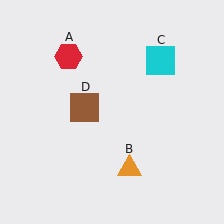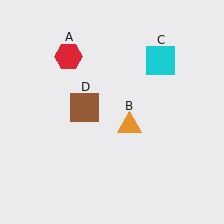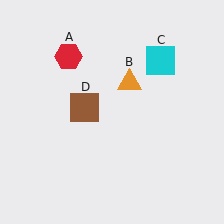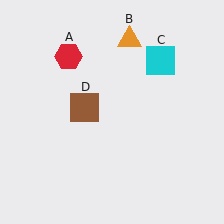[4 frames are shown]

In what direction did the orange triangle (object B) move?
The orange triangle (object B) moved up.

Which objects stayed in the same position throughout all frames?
Red hexagon (object A) and cyan square (object C) and brown square (object D) remained stationary.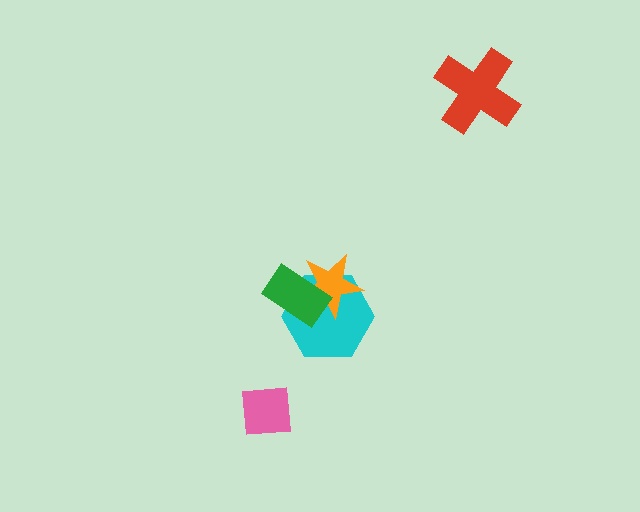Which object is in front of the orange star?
The green rectangle is in front of the orange star.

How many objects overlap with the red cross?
0 objects overlap with the red cross.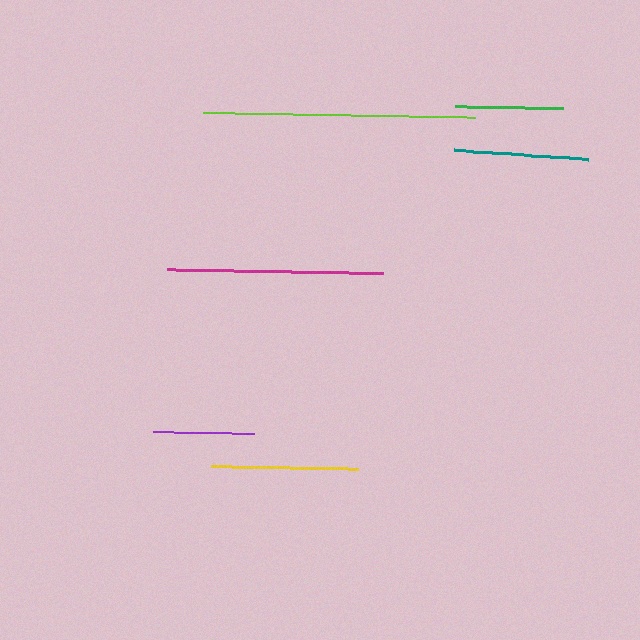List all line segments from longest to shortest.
From longest to shortest: lime, magenta, yellow, teal, green, purple.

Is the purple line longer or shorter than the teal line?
The teal line is longer than the purple line.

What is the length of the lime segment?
The lime segment is approximately 272 pixels long.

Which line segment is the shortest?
The purple line is the shortest at approximately 101 pixels.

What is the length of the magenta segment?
The magenta segment is approximately 216 pixels long.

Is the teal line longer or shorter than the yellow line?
The yellow line is longer than the teal line.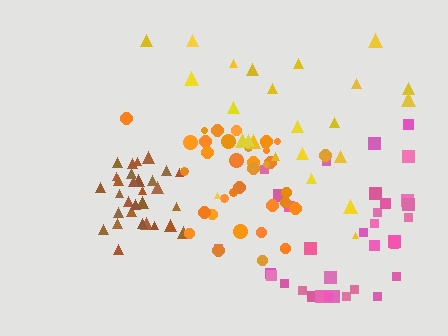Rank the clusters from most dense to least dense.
brown, orange, pink, yellow.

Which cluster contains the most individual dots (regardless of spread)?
Orange (35).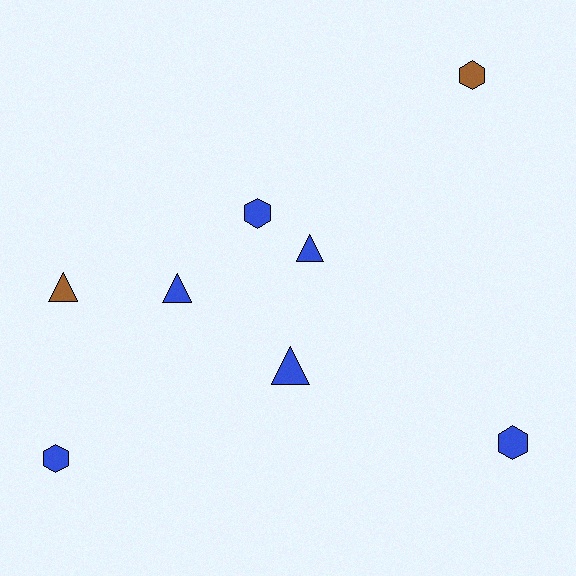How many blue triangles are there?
There are 3 blue triangles.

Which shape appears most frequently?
Triangle, with 4 objects.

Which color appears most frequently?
Blue, with 6 objects.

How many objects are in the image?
There are 8 objects.